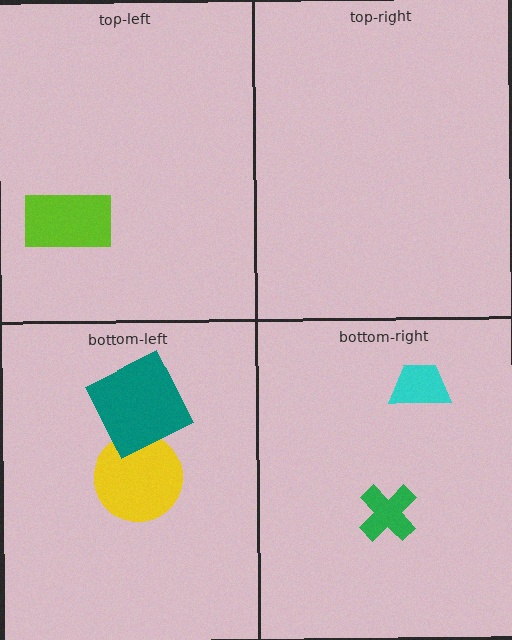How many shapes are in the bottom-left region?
2.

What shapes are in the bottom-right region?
The green cross, the cyan trapezoid.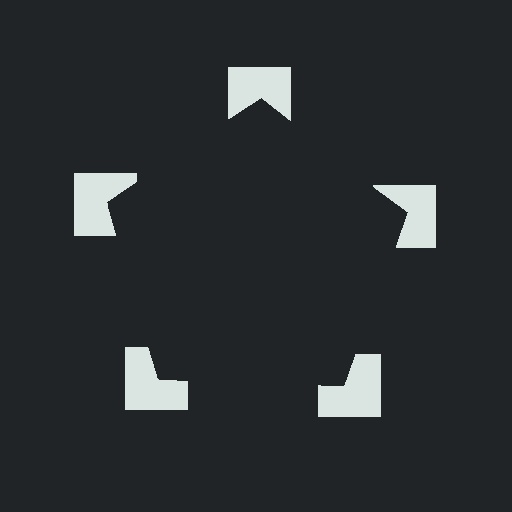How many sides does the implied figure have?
5 sides.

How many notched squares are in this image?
There are 5 — one at each vertex of the illusory pentagon.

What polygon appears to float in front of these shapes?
An illusory pentagon — its edges are inferred from the aligned wedge cuts in the notched squares, not physically drawn.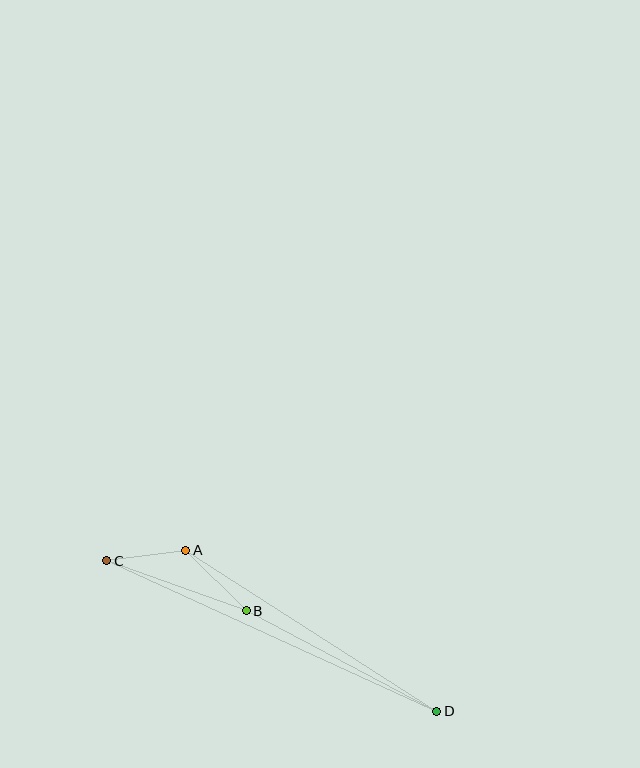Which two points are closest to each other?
Points A and C are closest to each other.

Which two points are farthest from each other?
Points C and D are farthest from each other.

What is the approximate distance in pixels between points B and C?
The distance between B and C is approximately 148 pixels.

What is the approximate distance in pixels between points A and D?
The distance between A and D is approximately 298 pixels.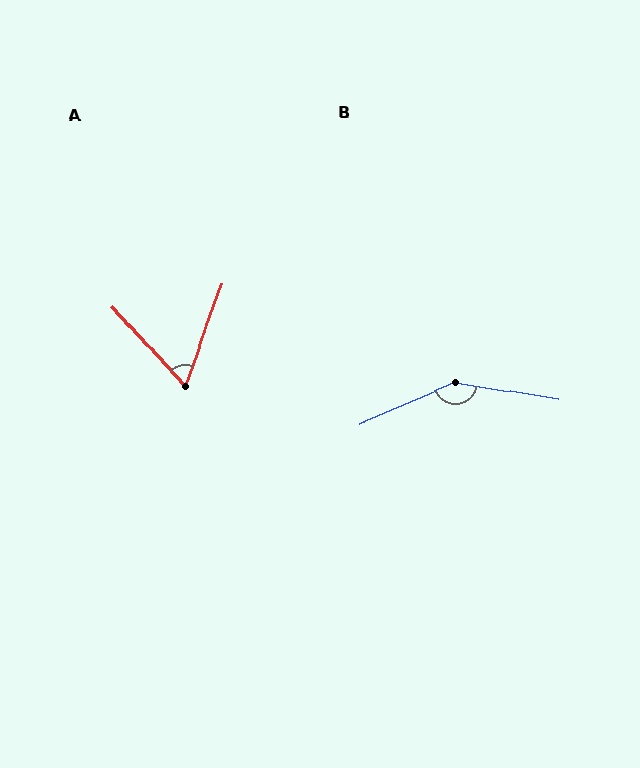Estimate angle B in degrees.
Approximately 147 degrees.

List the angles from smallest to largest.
A (62°), B (147°).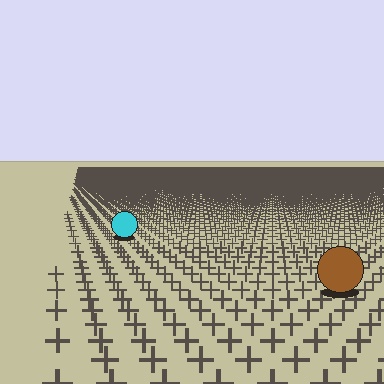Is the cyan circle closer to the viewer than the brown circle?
No. The brown circle is closer — you can tell from the texture gradient: the ground texture is coarser near it.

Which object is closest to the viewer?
The brown circle is closest. The texture marks near it are larger and more spread out.